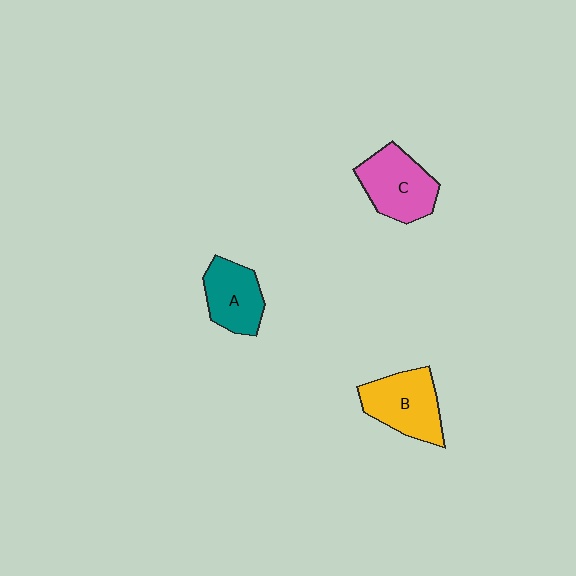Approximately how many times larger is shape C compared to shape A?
Approximately 1.2 times.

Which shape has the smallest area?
Shape A (teal).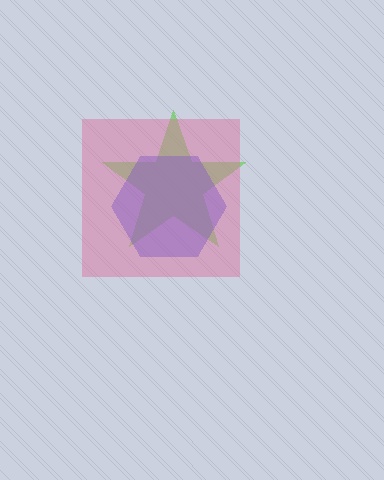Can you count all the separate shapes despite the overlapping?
Yes, there are 3 separate shapes.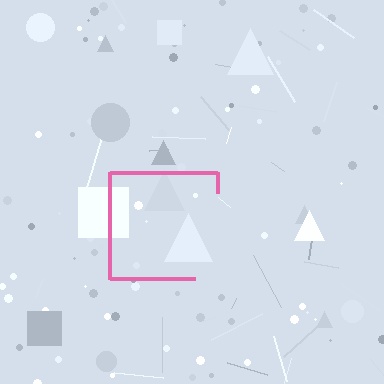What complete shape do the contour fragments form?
The contour fragments form a square.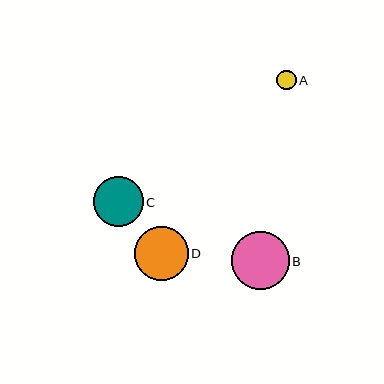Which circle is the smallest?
Circle A is the smallest with a size of approximately 20 pixels.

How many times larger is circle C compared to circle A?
Circle C is approximately 2.6 times the size of circle A.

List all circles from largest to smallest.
From largest to smallest: B, D, C, A.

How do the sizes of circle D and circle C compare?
Circle D and circle C are approximately the same size.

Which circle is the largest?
Circle B is the largest with a size of approximately 58 pixels.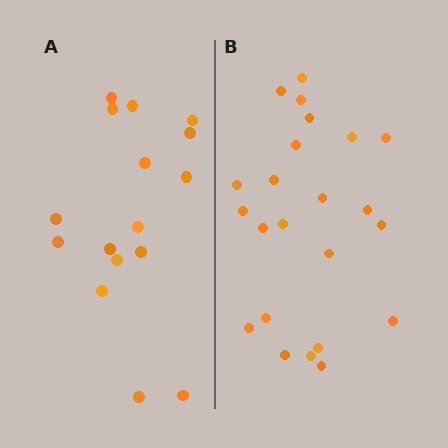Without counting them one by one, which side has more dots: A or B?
Region B (the right region) has more dots.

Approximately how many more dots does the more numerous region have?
Region B has roughly 8 or so more dots than region A.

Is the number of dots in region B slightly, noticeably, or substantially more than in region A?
Region B has noticeably more, but not dramatically so. The ratio is roughly 1.4 to 1.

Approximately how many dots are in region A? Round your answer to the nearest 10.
About 20 dots. (The exact count is 16, which rounds to 20.)